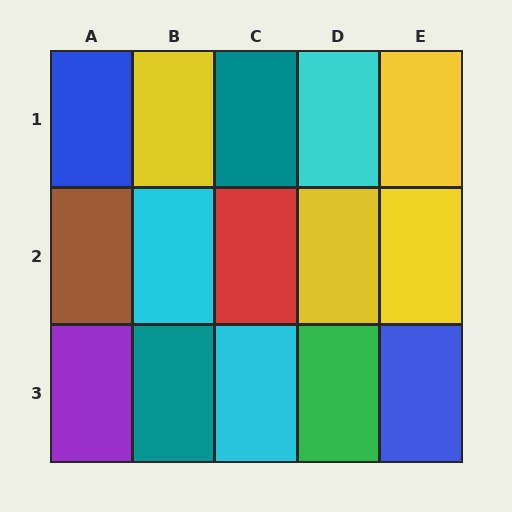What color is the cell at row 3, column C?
Cyan.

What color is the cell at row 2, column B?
Cyan.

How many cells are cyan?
3 cells are cyan.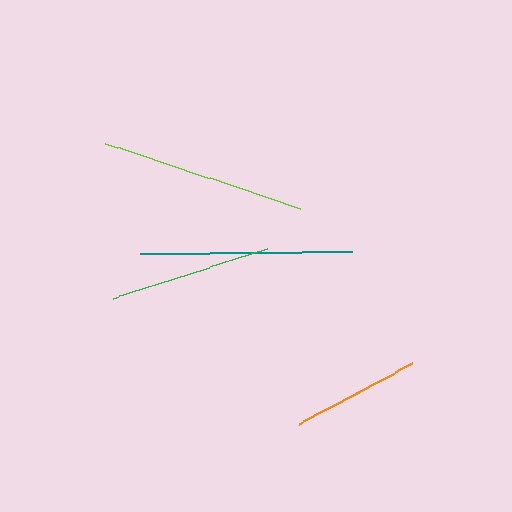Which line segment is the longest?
The teal line is the longest at approximately 213 pixels.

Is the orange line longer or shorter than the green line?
The green line is longer than the orange line.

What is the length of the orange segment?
The orange segment is approximately 128 pixels long.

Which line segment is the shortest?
The orange line is the shortest at approximately 128 pixels.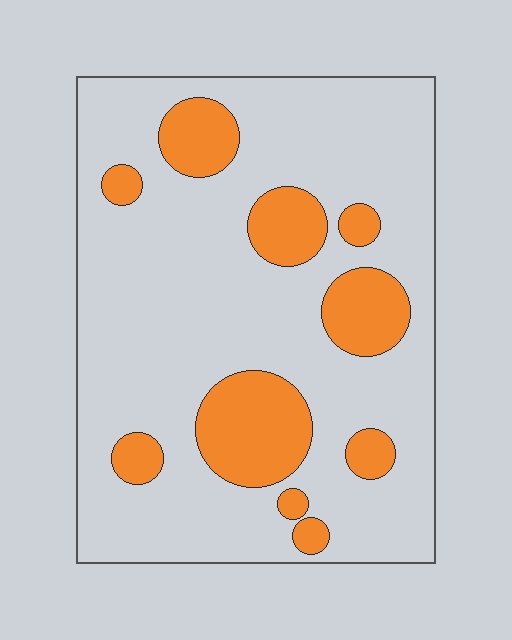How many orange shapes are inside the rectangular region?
10.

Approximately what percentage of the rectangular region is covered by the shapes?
Approximately 20%.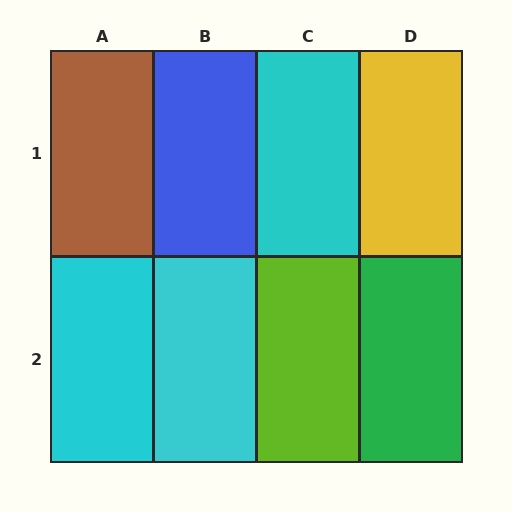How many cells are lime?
1 cell is lime.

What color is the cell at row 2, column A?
Cyan.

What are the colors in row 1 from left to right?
Brown, blue, cyan, yellow.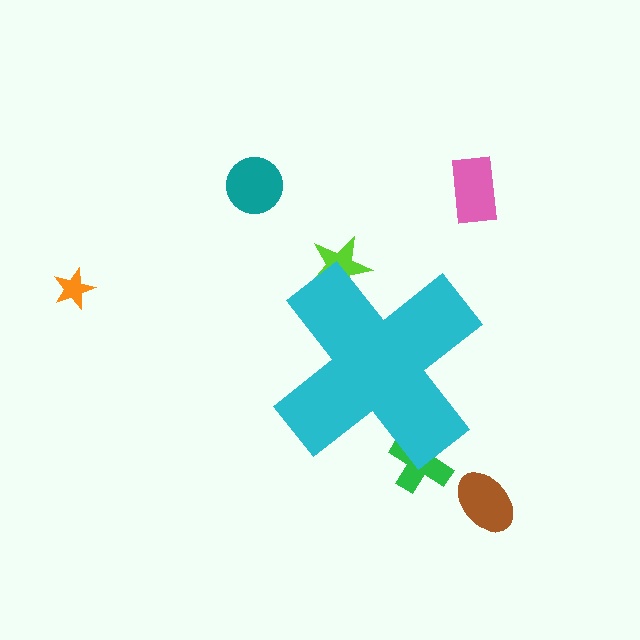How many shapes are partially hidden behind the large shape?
2 shapes are partially hidden.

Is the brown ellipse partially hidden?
No, the brown ellipse is fully visible.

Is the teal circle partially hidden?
No, the teal circle is fully visible.